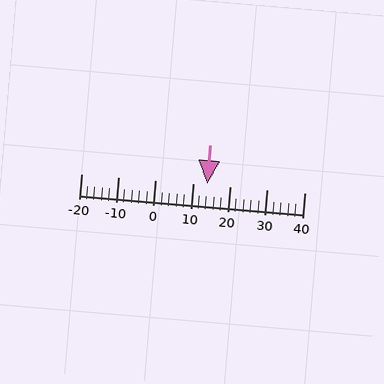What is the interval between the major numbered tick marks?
The major tick marks are spaced 10 units apart.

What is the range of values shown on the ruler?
The ruler shows values from -20 to 40.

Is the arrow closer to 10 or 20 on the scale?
The arrow is closer to 10.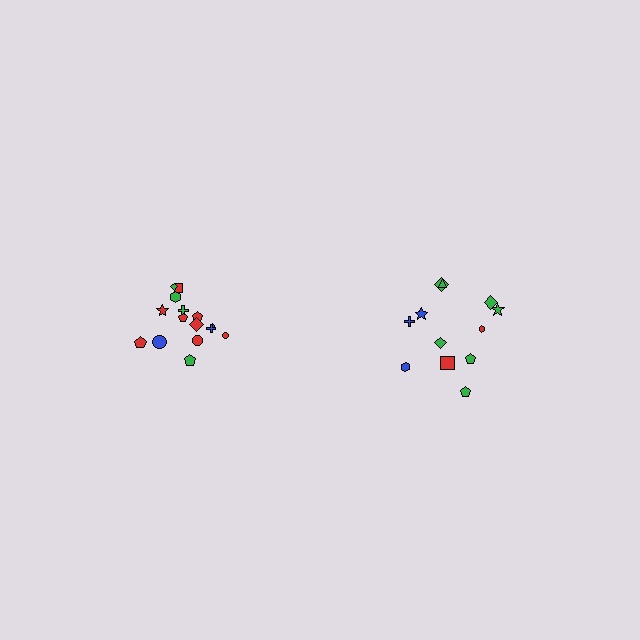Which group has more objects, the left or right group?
The left group.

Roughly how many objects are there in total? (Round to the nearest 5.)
Roughly 25 objects in total.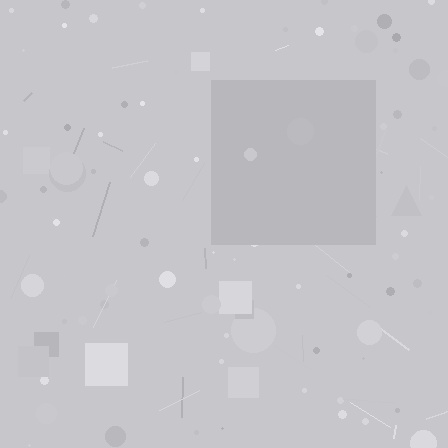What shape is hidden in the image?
A square is hidden in the image.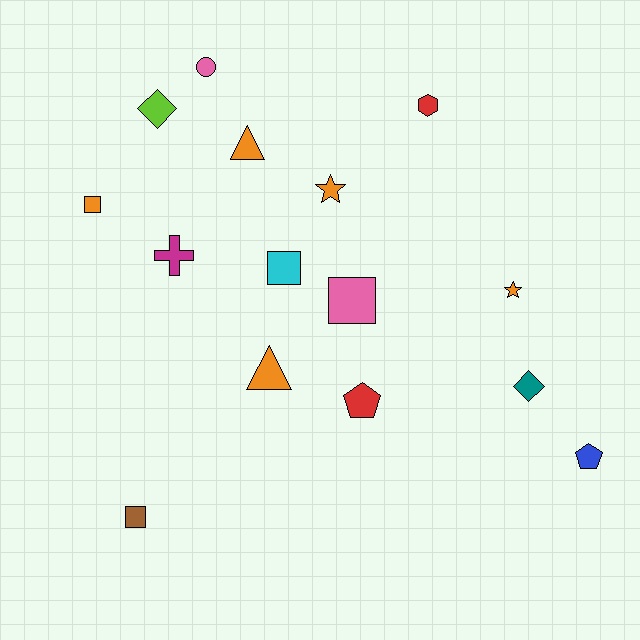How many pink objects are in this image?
There are 2 pink objects.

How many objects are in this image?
There are 15 objects.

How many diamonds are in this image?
There are 2 diamonds.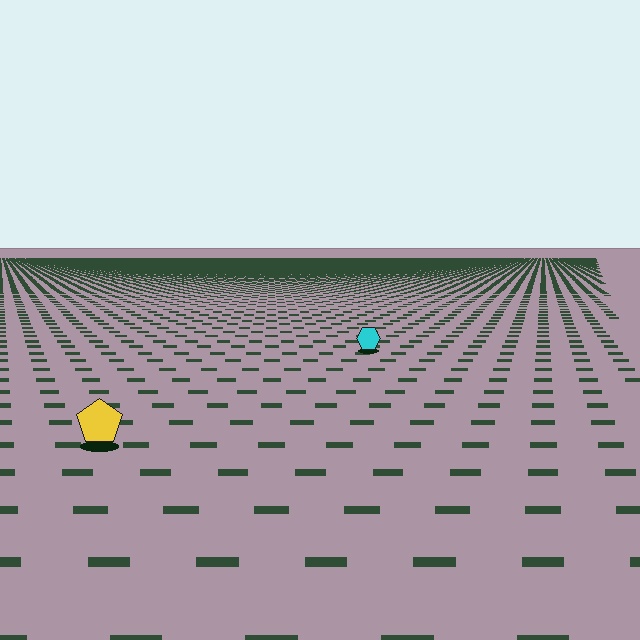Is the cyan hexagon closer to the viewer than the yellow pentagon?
No. The yellow pentagon is closer — you can tell from the texture gradient: the ground texture is coarser near it.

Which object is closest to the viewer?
The yellow pentagon is closest. The texture marks near it are larger and more spread out.